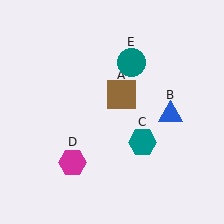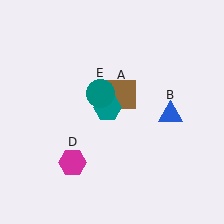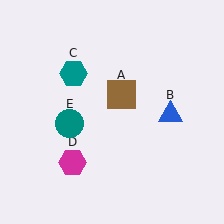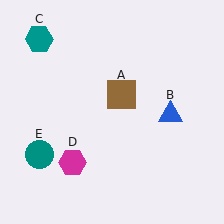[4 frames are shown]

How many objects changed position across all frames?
2 objects changed position: teal hexagon (object C), teal circle (object E).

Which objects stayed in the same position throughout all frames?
Brown square (object A) and blue triangle (object B) and magenta hexagon (object D) remained stationary.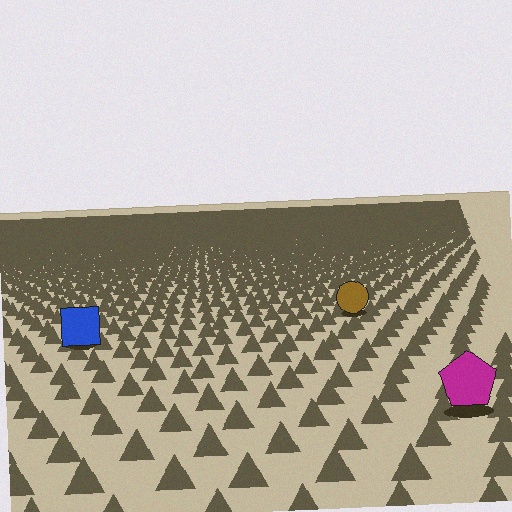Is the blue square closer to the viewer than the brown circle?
Yes. The blue square is closer — you can tell from the texture gradient: the ground texture is coarser near it.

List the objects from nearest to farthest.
From nearest to farthest: the magenta pentagon, the blue square, the brown circle.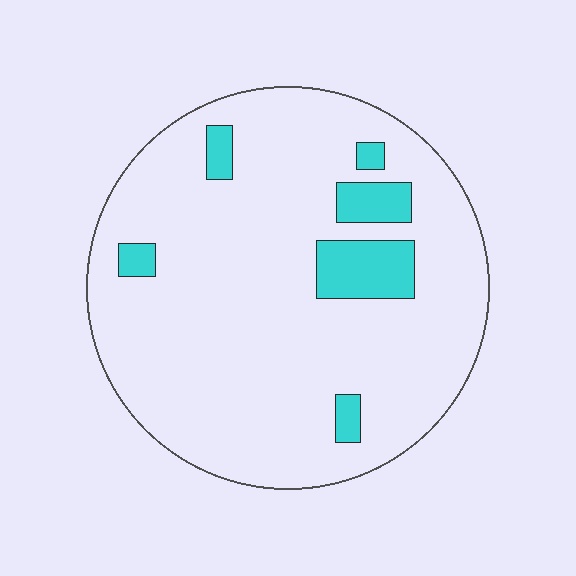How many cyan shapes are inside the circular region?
6.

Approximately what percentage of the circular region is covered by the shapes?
Approximately 10%.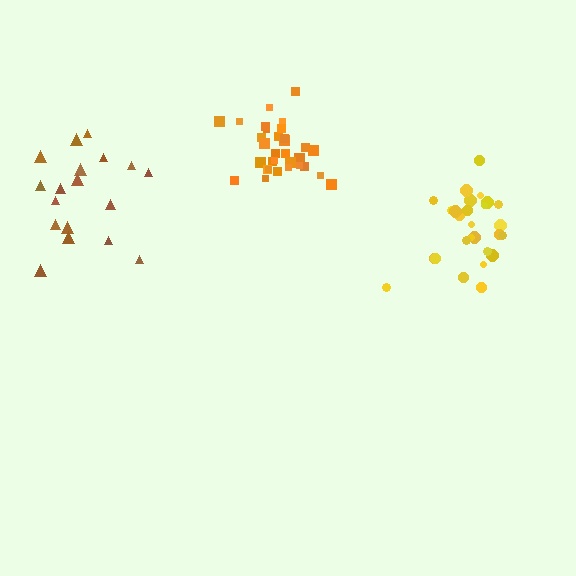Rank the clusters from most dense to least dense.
orange, yellow, brown.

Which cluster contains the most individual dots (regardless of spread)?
Orange (32).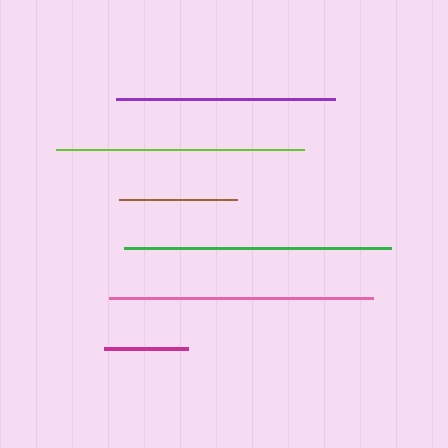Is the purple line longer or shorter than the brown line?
The purple line is longer than the brown line.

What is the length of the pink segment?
The pink segment is approximately 264 pixels long.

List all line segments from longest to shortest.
From longest to shortest: green, pink, lime, purple, brown, magenta.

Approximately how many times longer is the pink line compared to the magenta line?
The pink line is approximately 3.2 times the length of the magenta line.